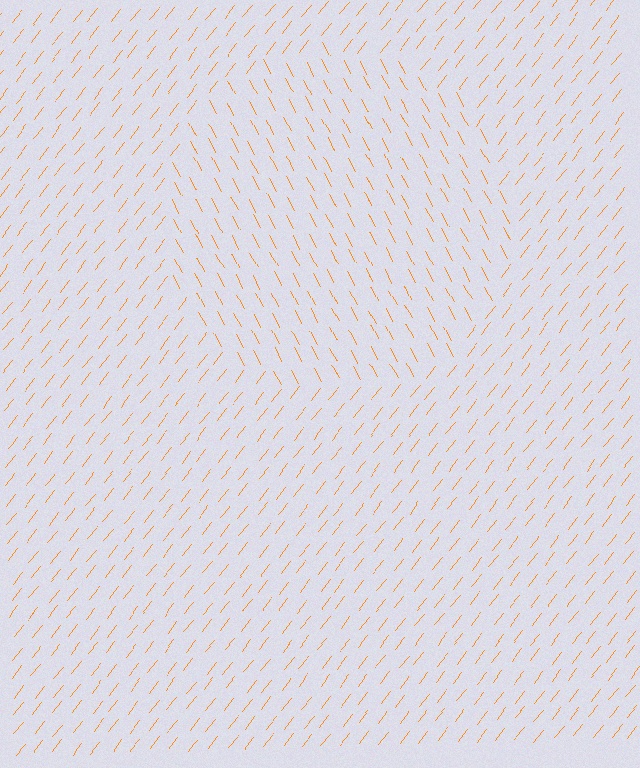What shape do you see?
I see a circle.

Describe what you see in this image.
The image is filled with small orange line segments. A circle region in the image has lines oriented differently from the surrounding lines, creating a visible texture boundary.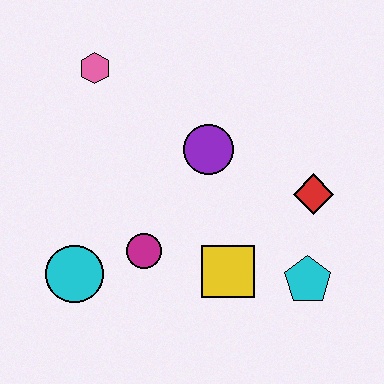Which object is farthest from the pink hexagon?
The cyan pentagon is farthest from the pink hexagon.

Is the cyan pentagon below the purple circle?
Yes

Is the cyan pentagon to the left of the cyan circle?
No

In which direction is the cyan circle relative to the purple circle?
The cyan circle is to the left of the purple circle.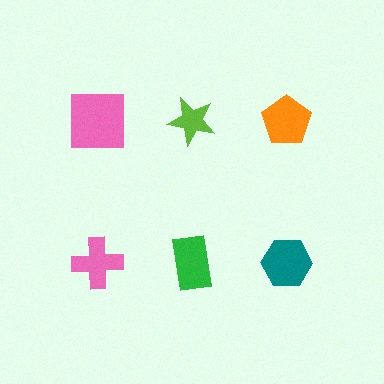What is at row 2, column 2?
A green rectangle.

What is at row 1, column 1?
A pink square.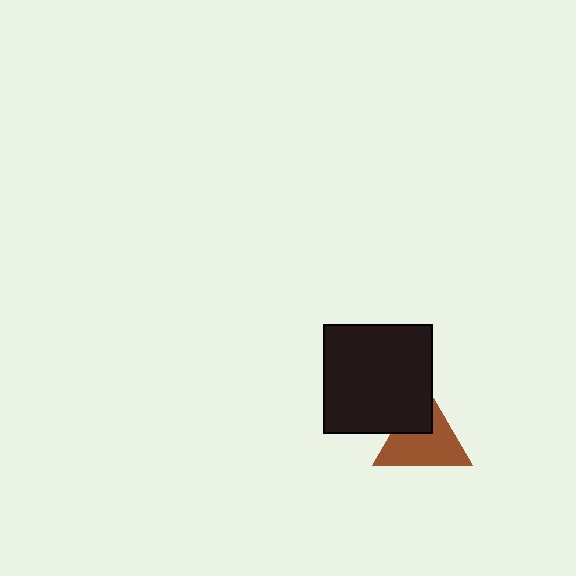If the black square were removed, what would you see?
You would see the complete brown triangle.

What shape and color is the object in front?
The object in front is a black square.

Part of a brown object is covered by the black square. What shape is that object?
It is a triangle.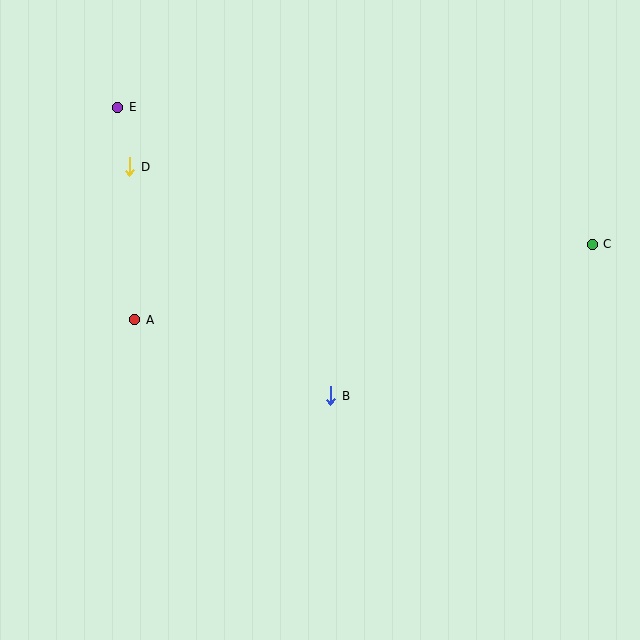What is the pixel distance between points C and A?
The distance between C and A is 464 pixels.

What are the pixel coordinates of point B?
Point B is at (331, 396).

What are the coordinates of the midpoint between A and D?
The midpoint between A and D is at (132, 243).